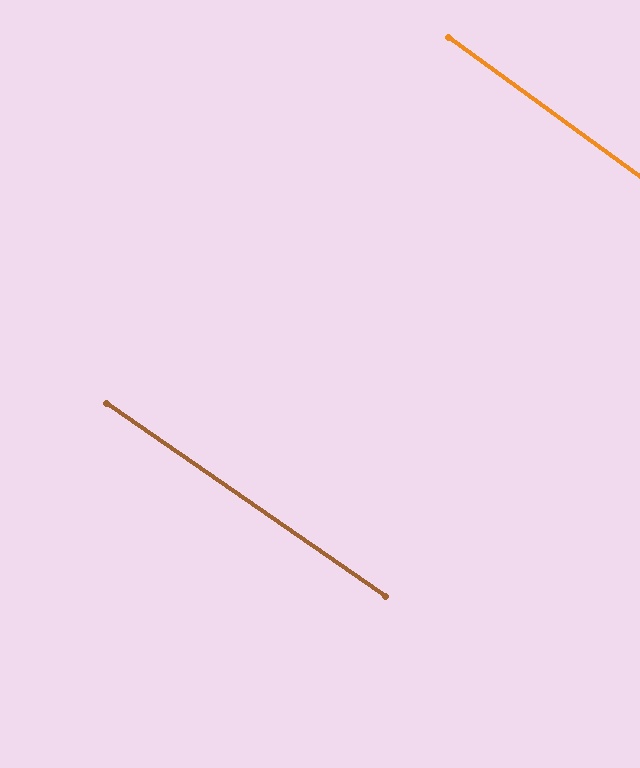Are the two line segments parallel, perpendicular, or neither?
Parallel — their directions differ by only 1.4°.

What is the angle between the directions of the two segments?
Approximately 1 degree.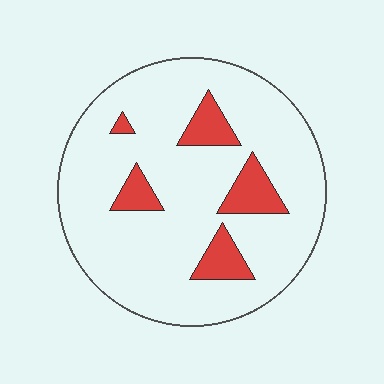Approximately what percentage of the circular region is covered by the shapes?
Approximately 15%.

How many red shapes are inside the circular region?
5.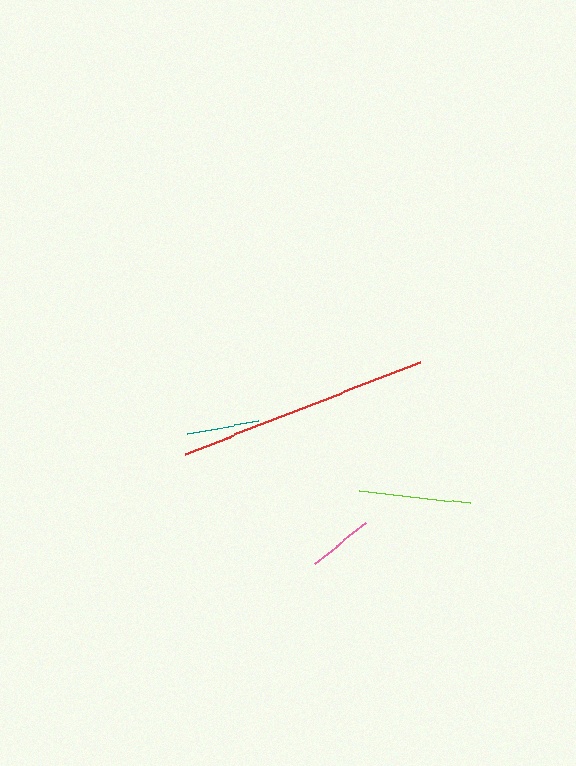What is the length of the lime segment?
The lime segment is approximately 111 pixels long.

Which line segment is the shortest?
The pink line is the shortest at approximately 67 pixels.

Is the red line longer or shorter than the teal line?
The red line is longer than the teal line.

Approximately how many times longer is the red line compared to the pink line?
The red line is approximately 3.8 times the length of the pink line.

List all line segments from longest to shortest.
From longest to shortest: red, lime, teal, pink.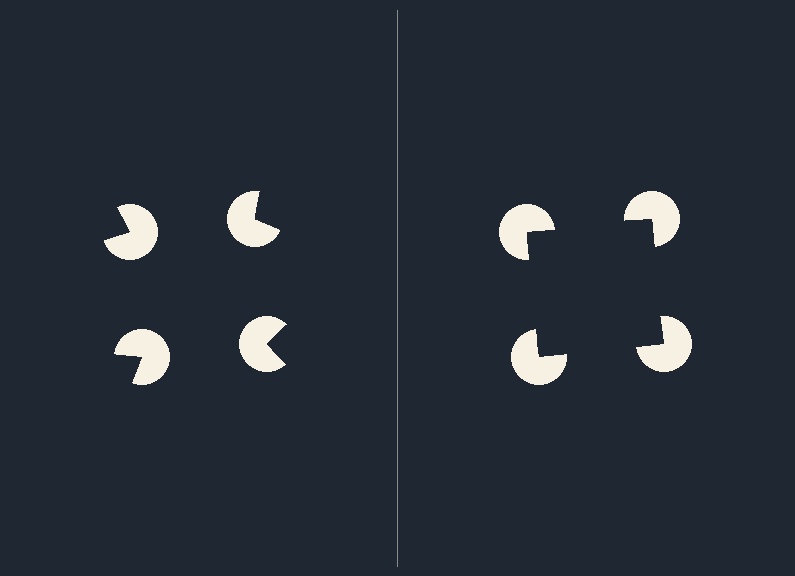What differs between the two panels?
The pac-man discs are positioned identically on both sides; only the wedge orientations differ. On the right they align to a square; on the left they are misaligned.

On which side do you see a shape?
An illusory square appears on the right side. On the left side the wedge cuts are rotated, so no coherent shape forms.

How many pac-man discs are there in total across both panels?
8 — 4 on each side.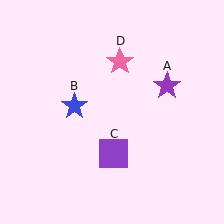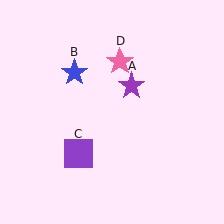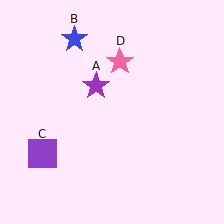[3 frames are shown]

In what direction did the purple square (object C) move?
The purple square (object C) moved left.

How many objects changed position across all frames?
3 objects changed position: purple star (object A), blue star (object B), purple square (object C).